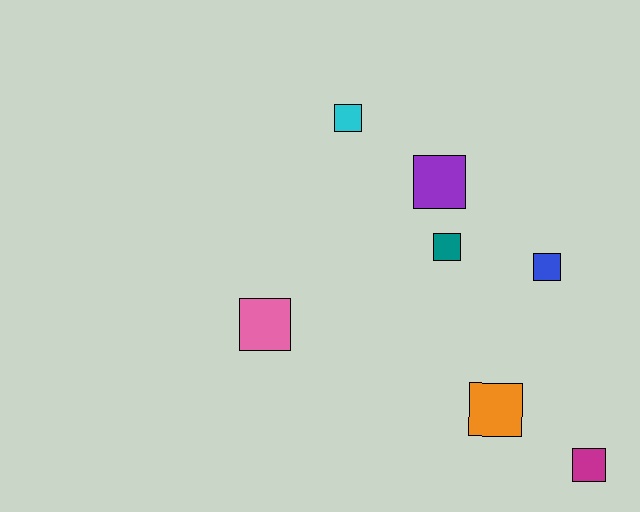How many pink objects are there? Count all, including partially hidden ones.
There is 1 pink object.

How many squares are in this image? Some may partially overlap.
There are 7 squares.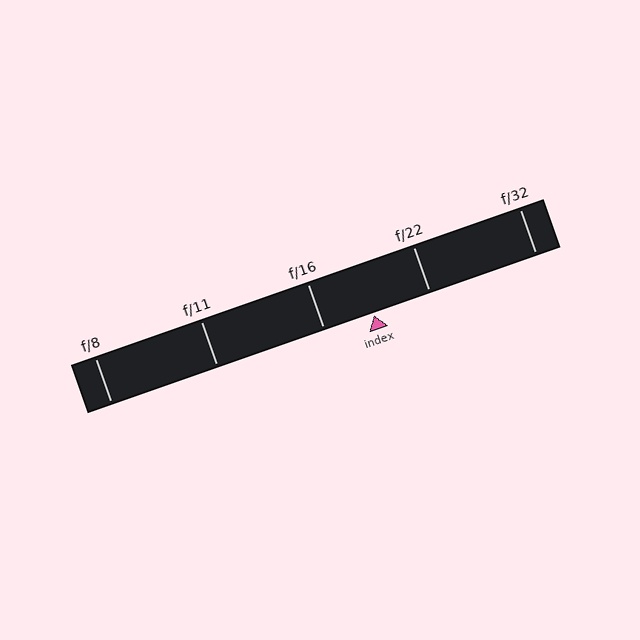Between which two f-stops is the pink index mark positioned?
The index mark is between f/16 and f/22.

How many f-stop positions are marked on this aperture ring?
There are 5 f-stop positions marked.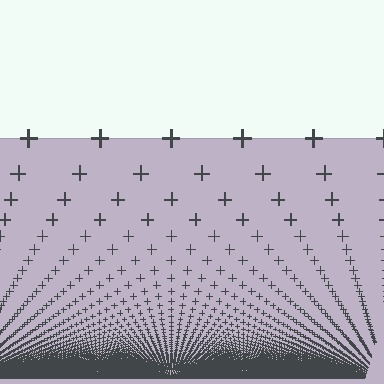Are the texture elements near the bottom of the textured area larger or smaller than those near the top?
Smaller. The gradient is inverted — elements near the bottom are smaller and denser.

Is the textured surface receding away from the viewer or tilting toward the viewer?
The surface appears to tilt toward the viewer. Texture elements get larger and sparser toward the top.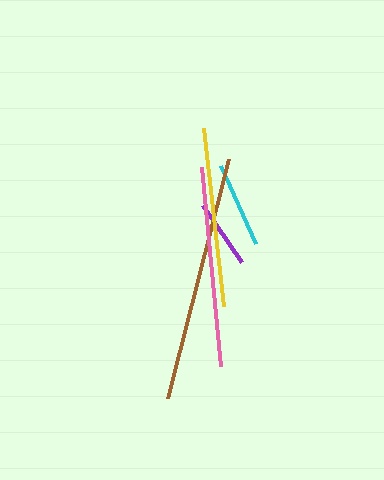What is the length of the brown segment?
The brown segment is approximately 247 pixels long.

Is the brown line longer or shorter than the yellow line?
The brown line is longer than the yellow line.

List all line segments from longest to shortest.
From longest to shortest: brown, pink, yellow, cyan, purple.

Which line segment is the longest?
The brown line is the longest at approximately 247 pixels.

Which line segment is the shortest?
The purple line is the shortest at approximately 69 pixels.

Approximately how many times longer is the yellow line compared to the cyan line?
The yellow line is approximately 2.1 times the length of the cyan line.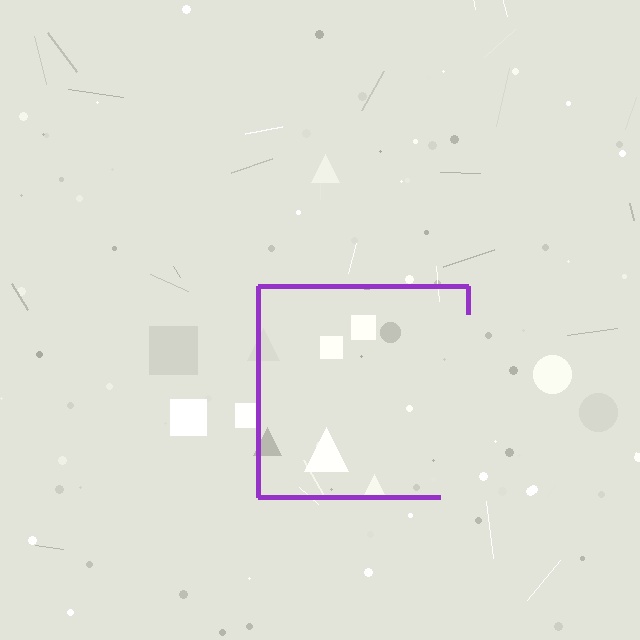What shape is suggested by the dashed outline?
The dashed outline suggests a square.